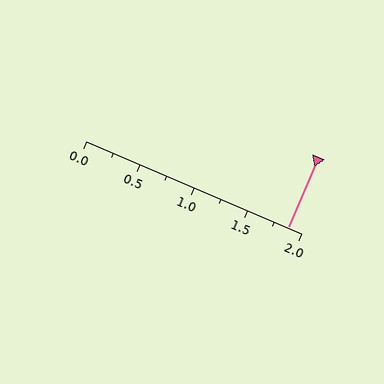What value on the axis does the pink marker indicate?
The marker indicates approximately 1.88.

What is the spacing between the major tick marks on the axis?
The major ticks are spaced 0.5 apart.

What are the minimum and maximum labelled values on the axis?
The axis runs from 0.0 to 2.0.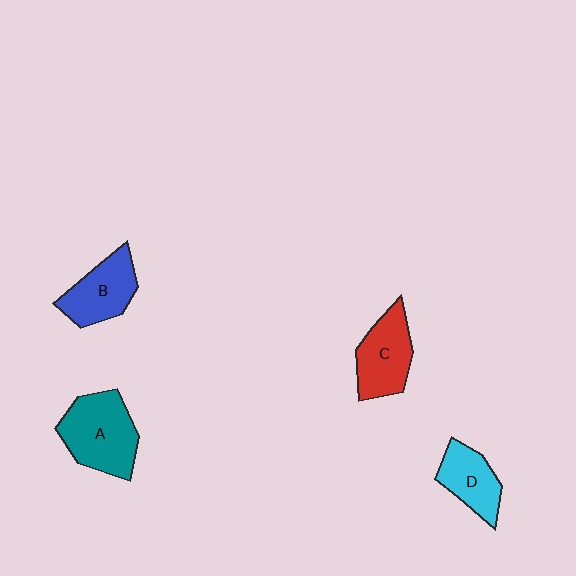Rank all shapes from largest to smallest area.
From largest to smallest: A (teal), C (red), B (blue), D (cyan).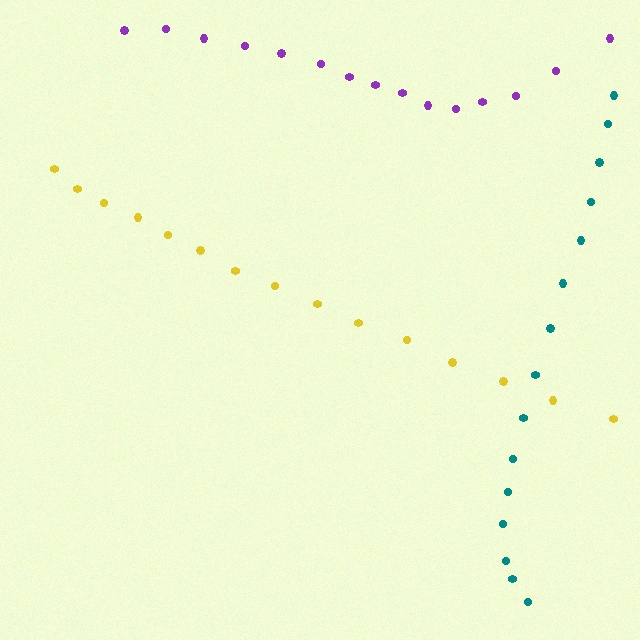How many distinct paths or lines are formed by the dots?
There are 3 distinct paths.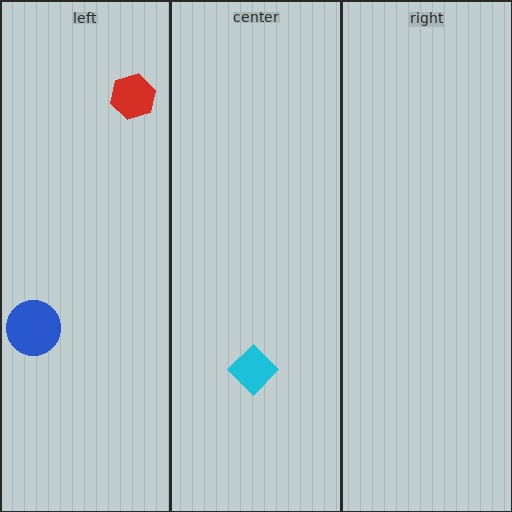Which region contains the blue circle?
The left region.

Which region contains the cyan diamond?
The center region.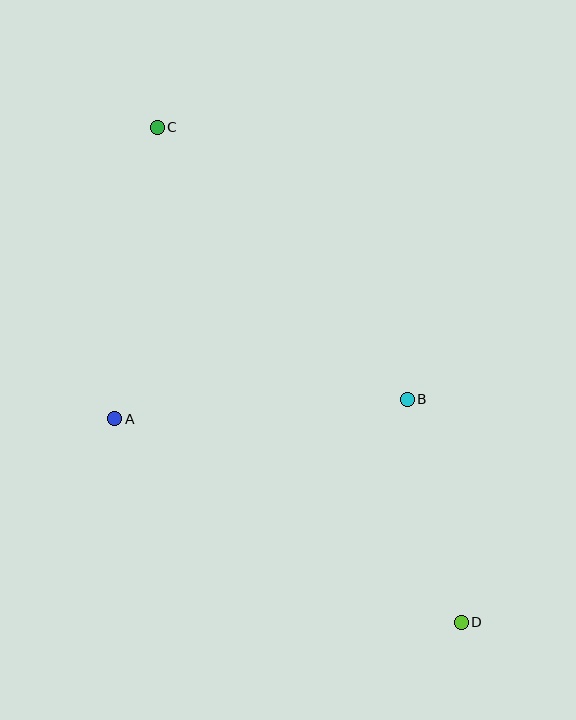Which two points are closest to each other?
Points B and D are closest to each other.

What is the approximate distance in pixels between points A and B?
The distance between A and B is approximately 293 pixels.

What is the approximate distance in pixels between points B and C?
The distance between B and C is approximately 370 pixels.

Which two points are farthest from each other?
Points C and D are farthest from each other.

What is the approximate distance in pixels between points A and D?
The distance between A and D is approximately 402 pixels.